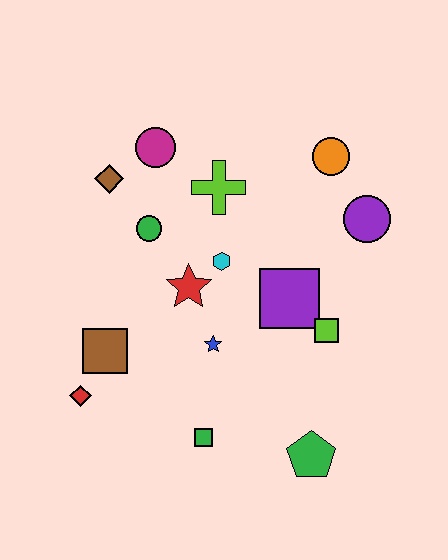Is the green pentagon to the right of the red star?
Yes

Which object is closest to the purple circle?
The orange circle is closest to the purple circle.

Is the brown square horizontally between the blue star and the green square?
No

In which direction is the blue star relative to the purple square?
The blue star is to the left of the purple square.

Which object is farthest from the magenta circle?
The green pentagon is farthest from the magenta circle.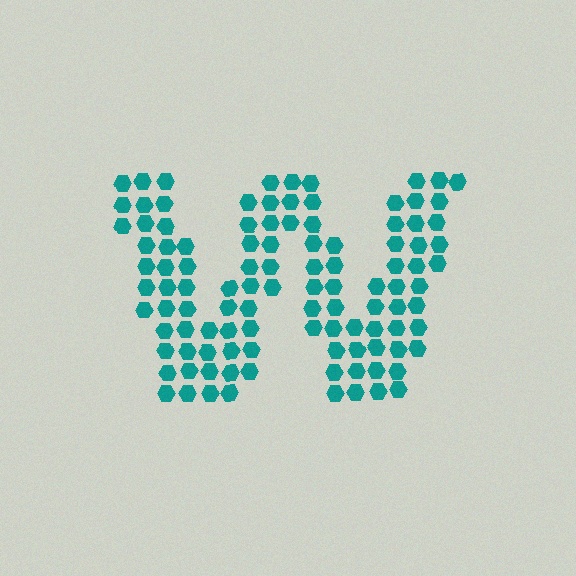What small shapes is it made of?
It is made of small hexagons.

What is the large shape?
The large shape is the letter W.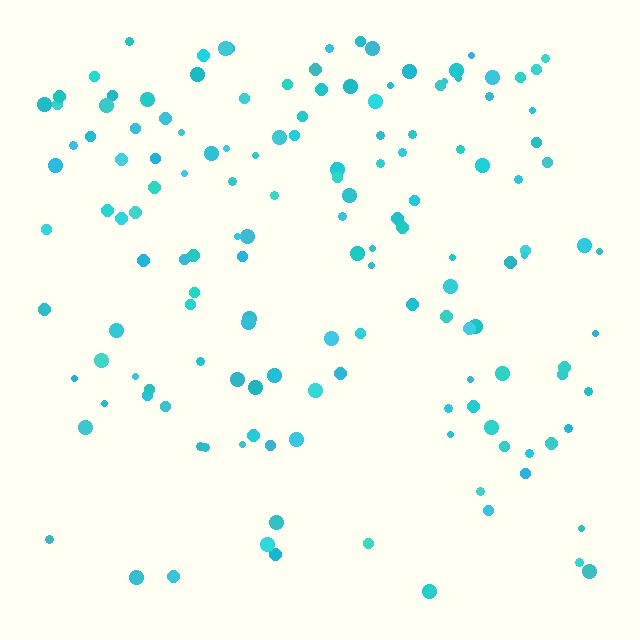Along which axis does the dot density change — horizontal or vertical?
Vertical.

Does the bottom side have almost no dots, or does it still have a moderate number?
Still a moderate number, just noticeably fewer than the top.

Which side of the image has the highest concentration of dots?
The top.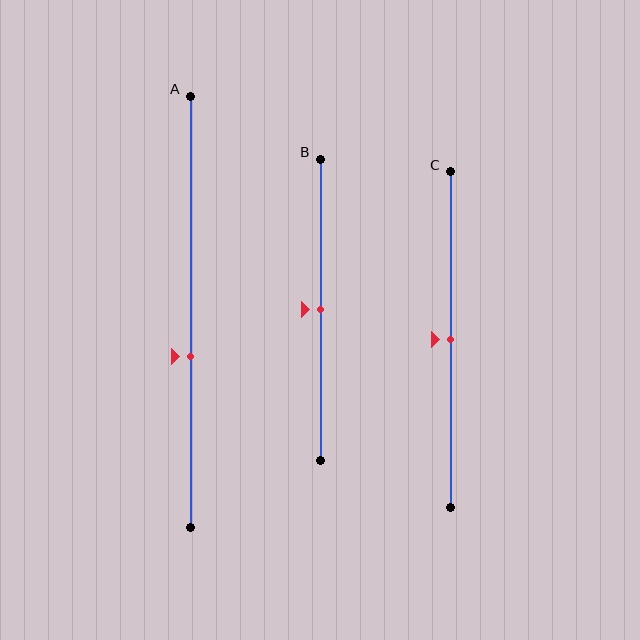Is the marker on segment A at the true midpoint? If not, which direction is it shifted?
No, the marker on segment A is shifted downward by about 10% of the segment length.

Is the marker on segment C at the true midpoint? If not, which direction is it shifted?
Yes, the marker on segment C is at the true midpoint.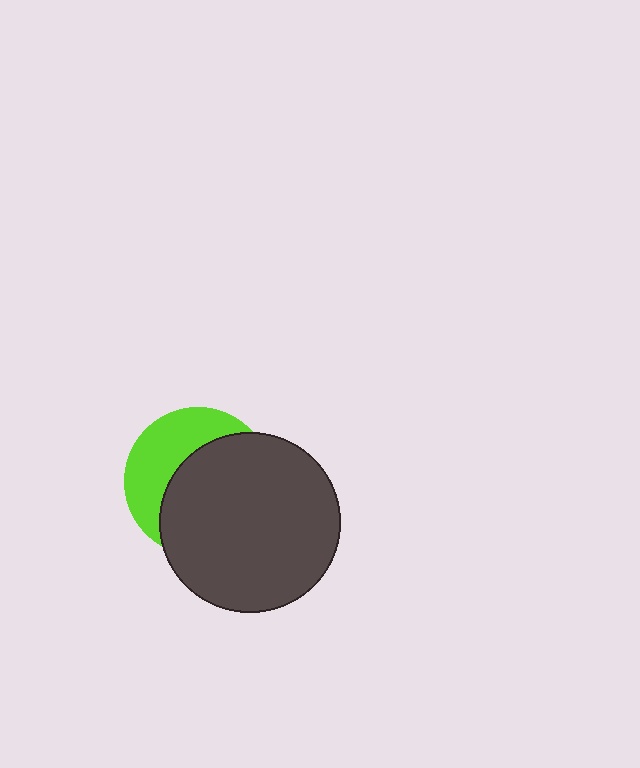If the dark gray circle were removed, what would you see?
You would see the complete lime circle.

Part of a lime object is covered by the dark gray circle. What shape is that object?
It is a circle.